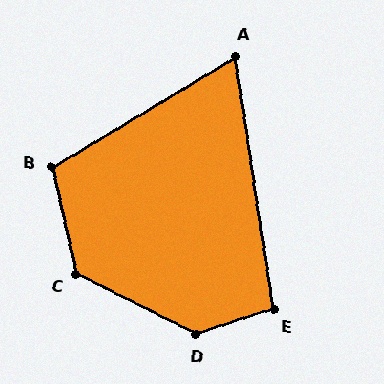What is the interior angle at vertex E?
Approximately 100 degrees (obtuse).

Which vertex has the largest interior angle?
D, at approximately 135 degrees.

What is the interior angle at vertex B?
Approximately 108 degrees (obtuse).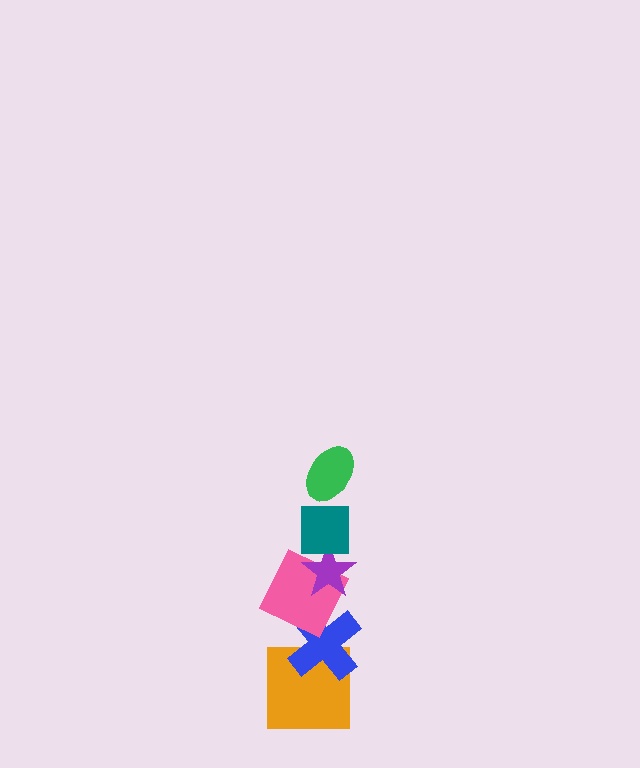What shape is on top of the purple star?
The teal square is on top of the purple star.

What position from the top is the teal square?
The teal square is 2nd from the top.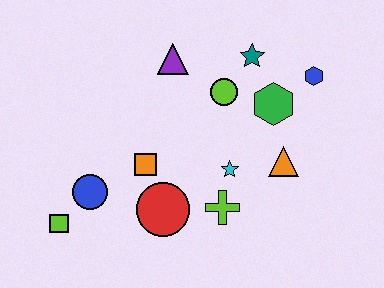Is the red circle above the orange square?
No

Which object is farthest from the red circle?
The blue hexagon is farthest from the red circle.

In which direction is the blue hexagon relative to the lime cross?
The blue hexagon is above the lime cross.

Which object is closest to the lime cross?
The cyan star is closest to the lime cross.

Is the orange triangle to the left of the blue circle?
No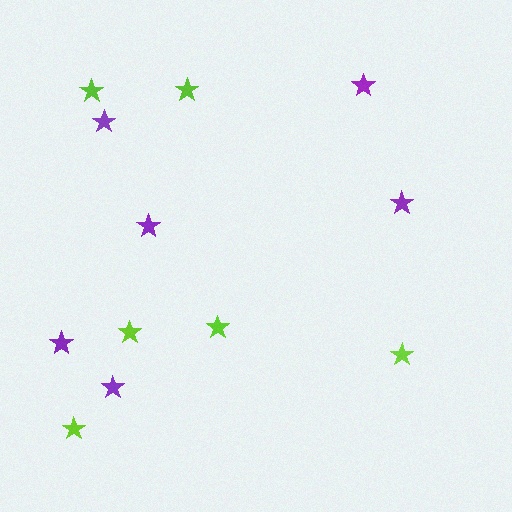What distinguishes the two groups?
There are 2 groups: one group of lime stars (6) and one group of purple stars (6).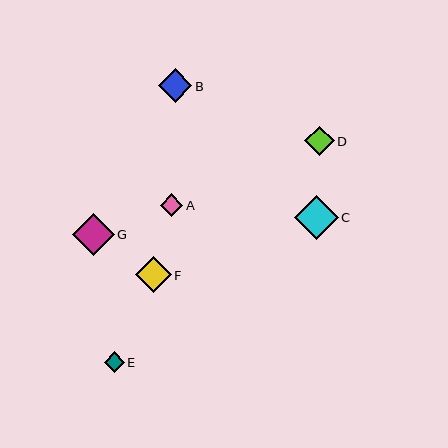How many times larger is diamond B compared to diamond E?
Diamond B is approximately 1.6 times the size of diamond E.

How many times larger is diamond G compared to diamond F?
Diamond G is approximately 1.2 times the size of diamond F.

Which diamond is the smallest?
Diamond E is the smallest with a size of approximately 20 pixels.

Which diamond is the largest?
Diamond C is the largest with a size of approximately 43 pixels.